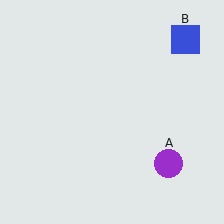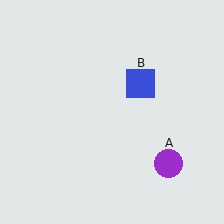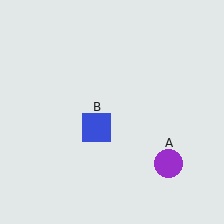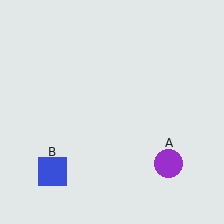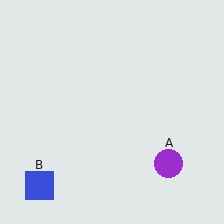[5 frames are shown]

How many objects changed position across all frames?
1 object changed position: blue square (object B).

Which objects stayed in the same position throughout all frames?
Purple circle (object A) remained stationary.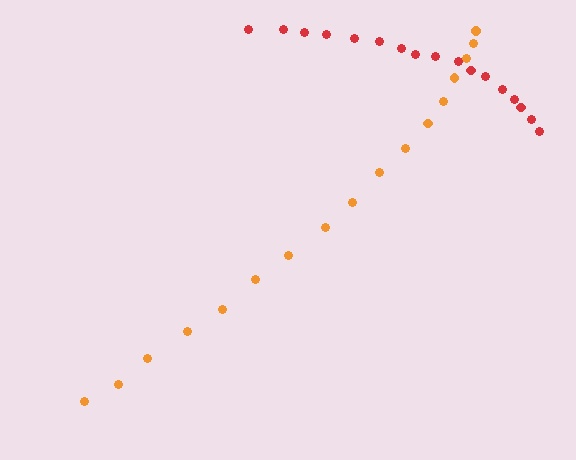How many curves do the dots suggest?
There are 2 distinct paths.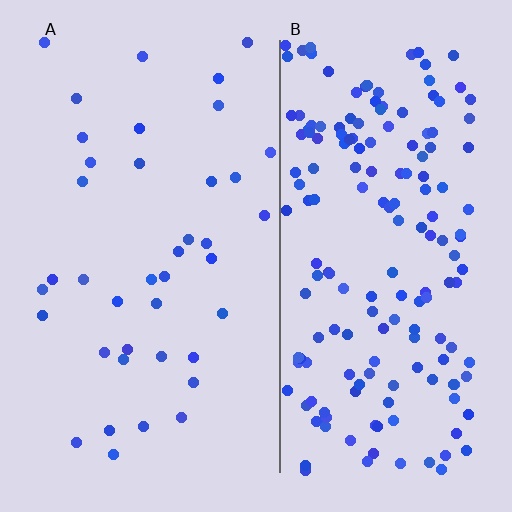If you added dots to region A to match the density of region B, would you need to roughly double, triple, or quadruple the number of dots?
Approximately quadruple.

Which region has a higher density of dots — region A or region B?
B (the right).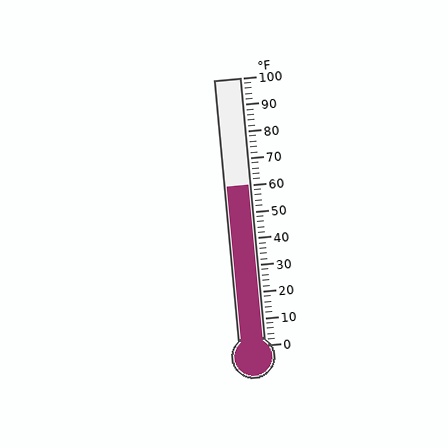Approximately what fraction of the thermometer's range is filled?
The thermometer is filled to approximately 60% of its range.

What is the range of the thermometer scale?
The thermometer scale ranges from 0°F to 100°F.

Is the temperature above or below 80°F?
The temperature is below 80°F.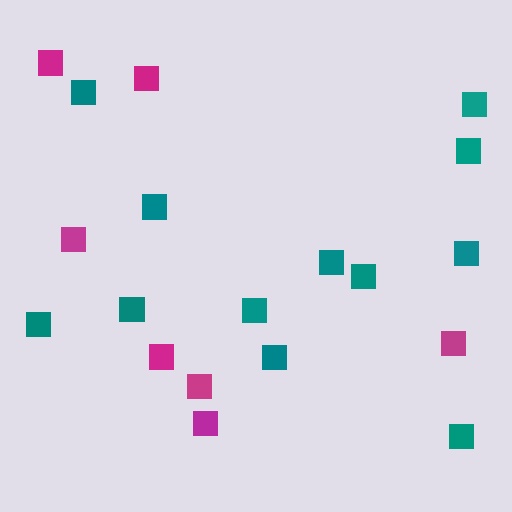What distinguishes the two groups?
There are 2 groups: one group of teal squares (12) and one group of magenta squares (7).